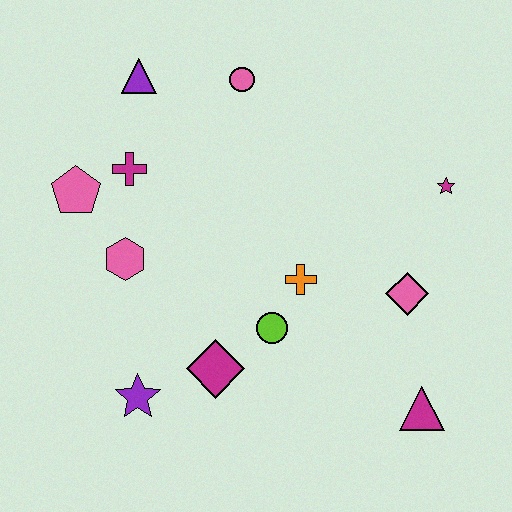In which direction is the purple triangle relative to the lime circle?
The purple triangle is above the lime circle.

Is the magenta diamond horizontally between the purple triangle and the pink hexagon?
No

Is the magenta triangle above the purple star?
No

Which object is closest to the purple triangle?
The magenta cross is closest to the purple triangle.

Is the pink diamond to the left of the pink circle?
No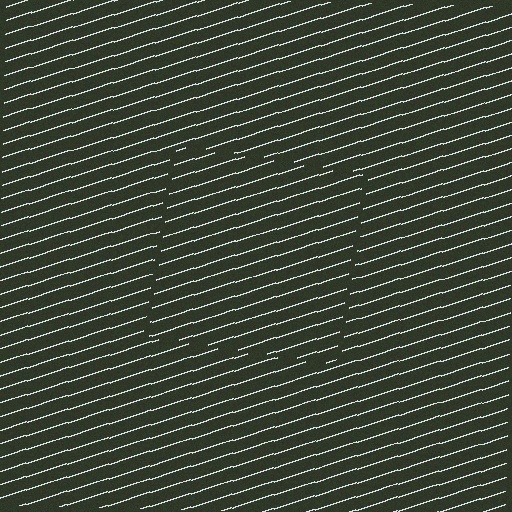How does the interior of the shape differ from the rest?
The interior of the shape contains the same grating, shifted by half a period — the contour is defined by the phase discontinuity where line-ends from the inner and outer gratings abut.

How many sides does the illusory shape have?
4 sides — the line-ends trace a square.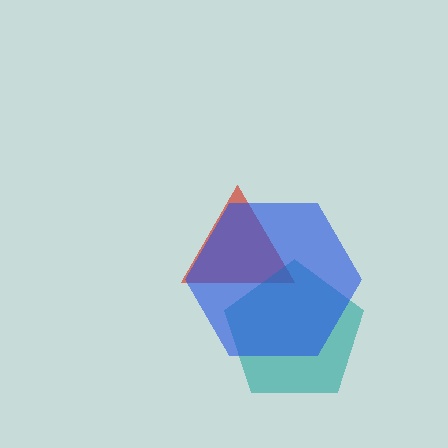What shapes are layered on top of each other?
The layered shapes are: a red triangle, a teal pentagon, a blue hexagon.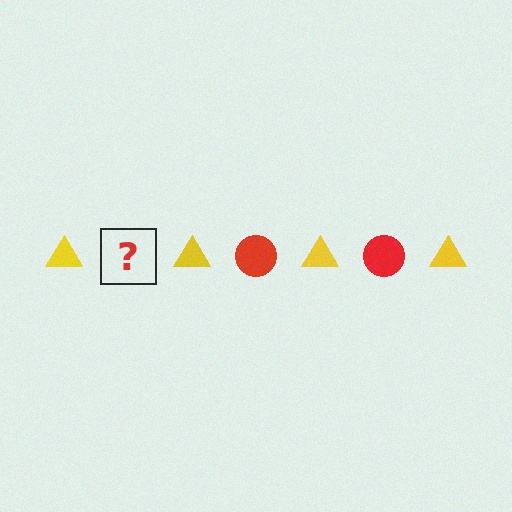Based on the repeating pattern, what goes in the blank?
The blank should be a red circle.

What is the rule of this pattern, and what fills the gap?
The rule is that the pattern alternates between yellow triangle and red circle. The gap should be filled with a red circle.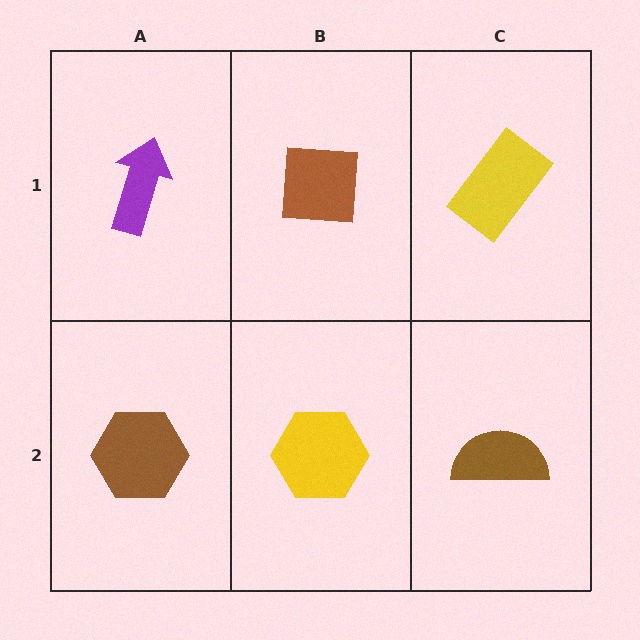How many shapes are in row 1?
3 shapes.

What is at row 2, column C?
A brown semicircle.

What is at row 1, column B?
A brown square.